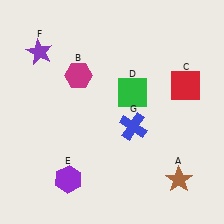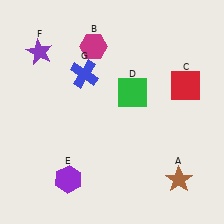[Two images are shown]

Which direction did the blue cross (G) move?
The blue cross (G) moved up.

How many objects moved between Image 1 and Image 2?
2 objects moved between the two images.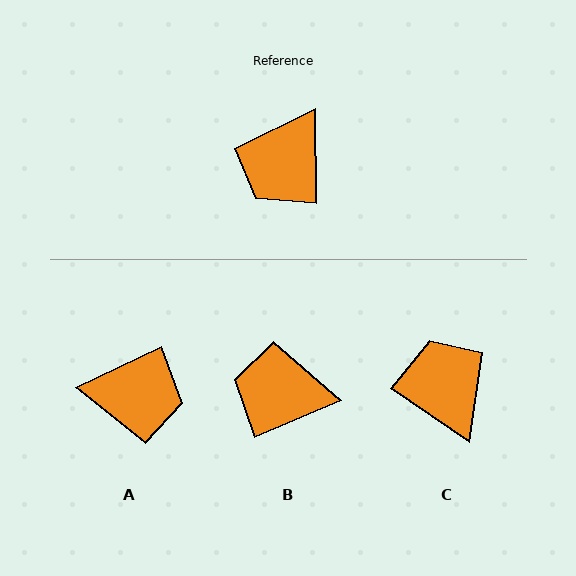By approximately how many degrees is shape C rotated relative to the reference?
Approximately 125 degrees clockwise.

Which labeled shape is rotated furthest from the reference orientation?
C, about 125 degrees away.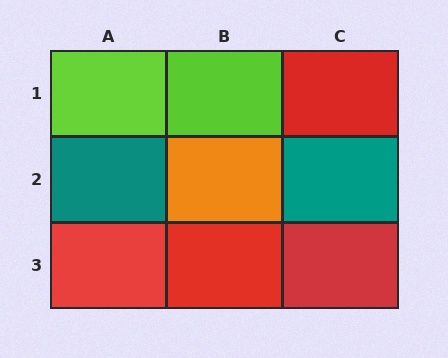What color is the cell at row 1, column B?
Lime.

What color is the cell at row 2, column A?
Teal.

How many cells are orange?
1 cell is orange.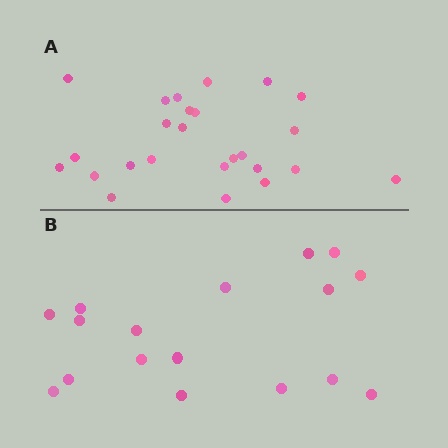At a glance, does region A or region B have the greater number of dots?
Region A (the top region) has more dots.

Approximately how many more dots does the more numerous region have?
Region A has roughly 8 or so more dots than region B.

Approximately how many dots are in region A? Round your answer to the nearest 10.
About 20 dots. (The exact count is 25, which rounds to 20.)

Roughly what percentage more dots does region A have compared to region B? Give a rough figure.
About 45% more.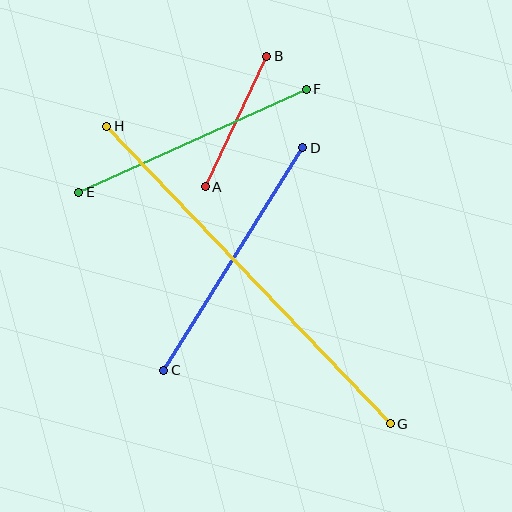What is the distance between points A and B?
The distance is approximately 144 pixels.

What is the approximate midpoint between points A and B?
The midpoint is at approximately (236, 121) pixels.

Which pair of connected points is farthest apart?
Points G and H are farthest apart.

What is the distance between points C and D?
The distance is approximately 262 pixels.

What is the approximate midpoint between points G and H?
The midpoint is at approximately (248, 275) pixels.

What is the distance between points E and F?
The distance is approximately 250 pixels.